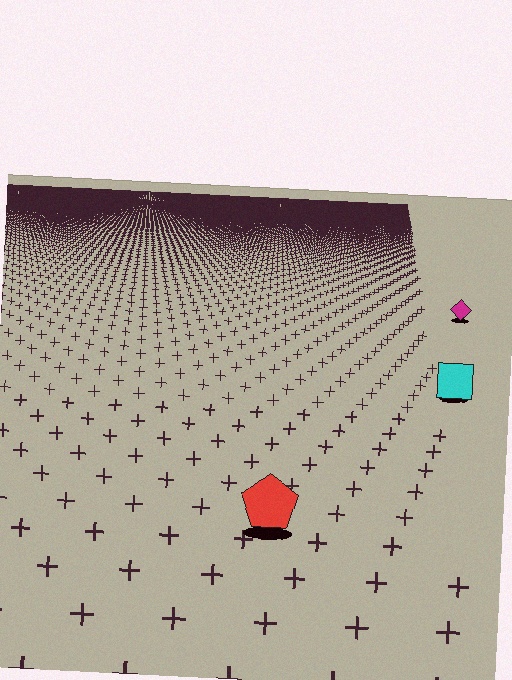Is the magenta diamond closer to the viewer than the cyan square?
No. The cyan square is closer — you can tell from the texture gradient: the ground texture is coarser near it.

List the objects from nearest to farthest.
From nearest to farthest: the red pentagon, the cyan square, the magenta diamond.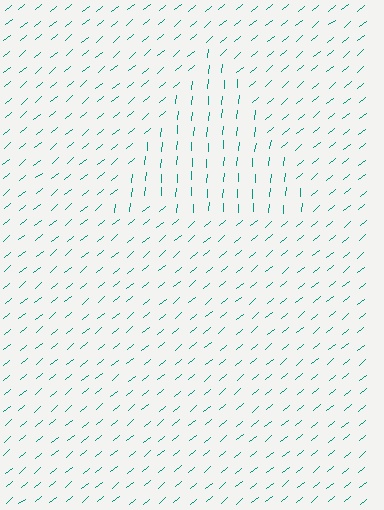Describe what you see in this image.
The image is filled with small teal line segments. A triangle region in the image has lines oriented differently from the surrounding lines, creating a visible texture boundary.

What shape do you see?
I see a triangle.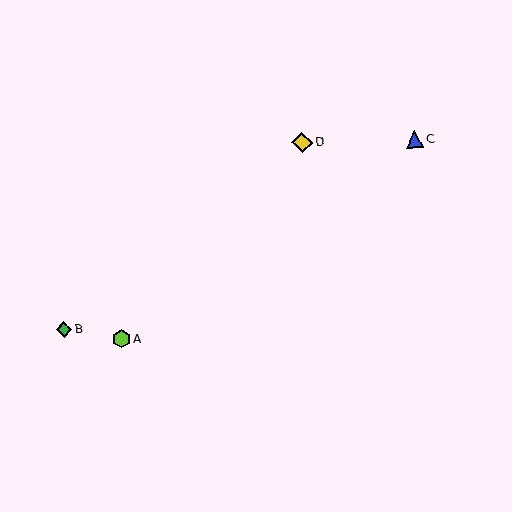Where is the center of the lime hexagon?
The center of the lime hexagon is at (121, 339).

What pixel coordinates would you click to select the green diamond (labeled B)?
Click at (64, 330) to select the green diamond B.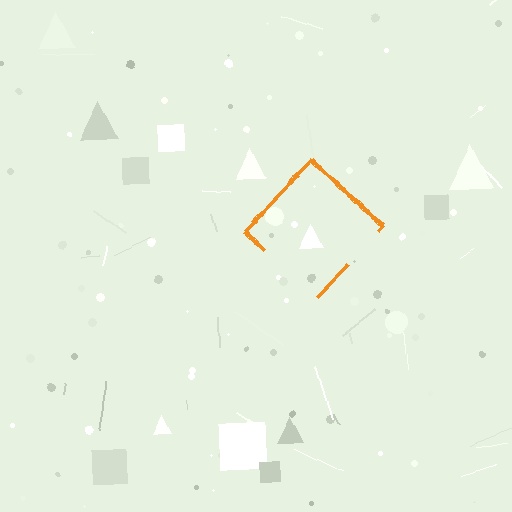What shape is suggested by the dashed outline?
The dashed outline suggests a diamond.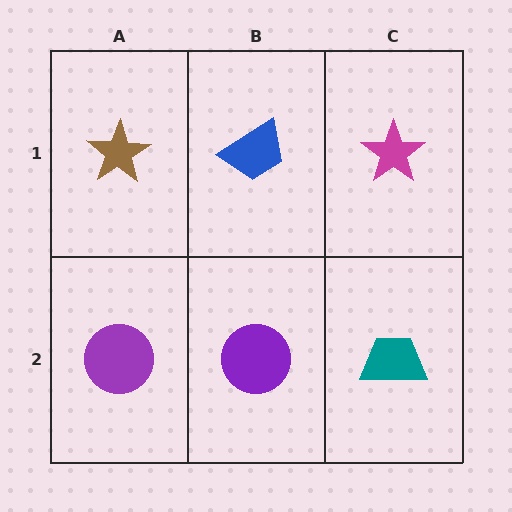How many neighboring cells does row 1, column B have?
3.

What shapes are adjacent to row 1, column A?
A purple circle (row 2, column A), a blue trapezoid (row 1, column B).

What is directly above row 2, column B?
A blue trapezoid.